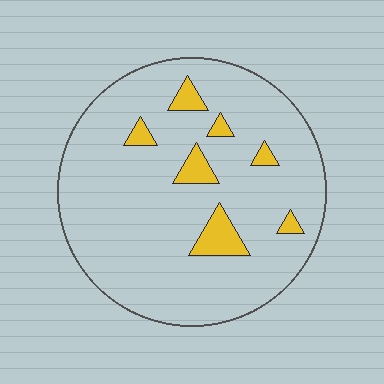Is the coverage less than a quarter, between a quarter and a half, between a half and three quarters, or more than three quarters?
Less than a quarter.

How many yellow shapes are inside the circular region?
7.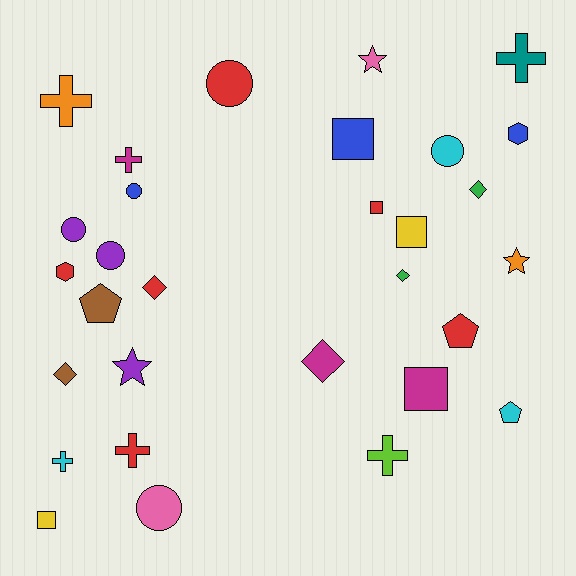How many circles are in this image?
There are 6 circles.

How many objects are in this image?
There are 30 objects.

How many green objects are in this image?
There are 2 green objects.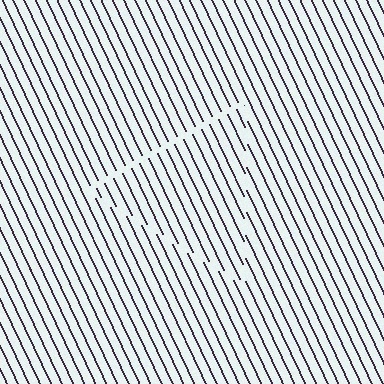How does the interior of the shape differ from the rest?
The interior of the shape contains the same grating, shifted by half a period — the contour is defined by the phase discontinuity where line-ends from the inner and outer gratings abut.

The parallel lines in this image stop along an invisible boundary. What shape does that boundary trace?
An illusory triangle. The interior of the shape contains the same grating, shifted by half a period — the contour is defined by the phase discontinuity where line-ends from the inner and outer gratings abut.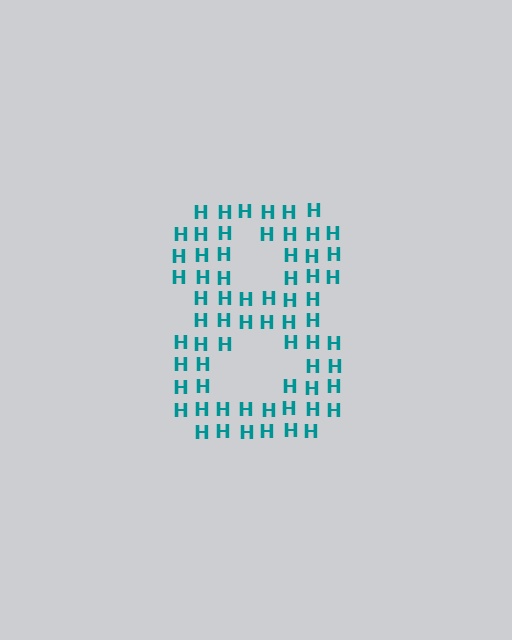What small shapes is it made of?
It is made of small letter H's.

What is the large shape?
The large shape is the digit 8.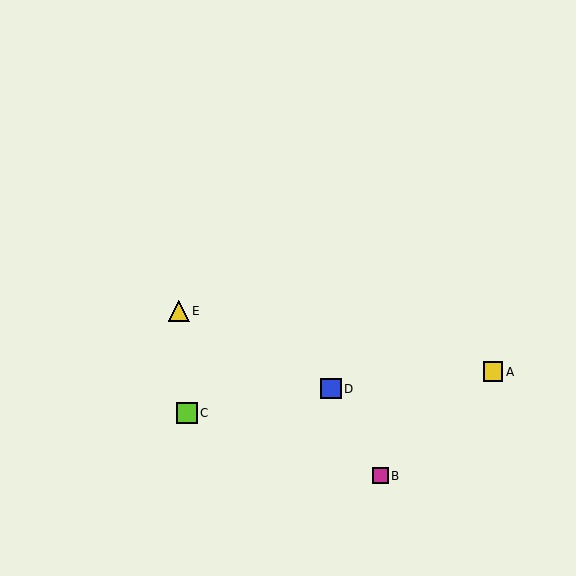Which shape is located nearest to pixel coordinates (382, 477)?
The magenta square (labeled B) at (380, 476) is nearest to that location.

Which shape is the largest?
The yellow triangle (labeled E) is the largest.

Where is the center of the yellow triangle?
The center of the yellow triangle is at (179, 311).